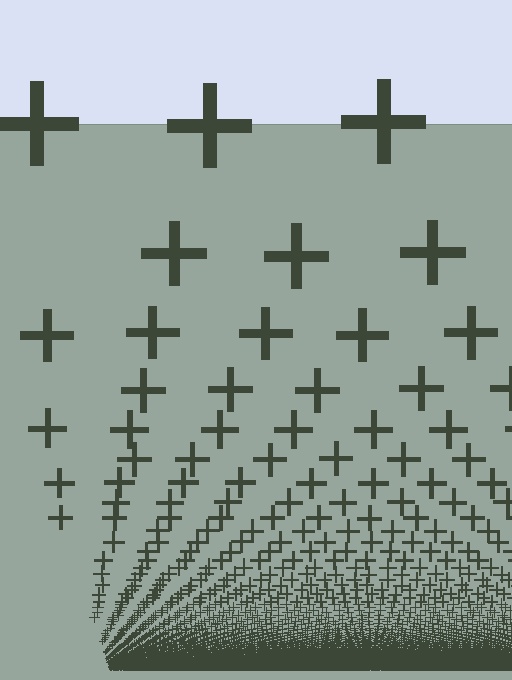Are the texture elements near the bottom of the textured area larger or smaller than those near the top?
Smaller. The gradient is inverted — elements near the bottom are smaller and denser.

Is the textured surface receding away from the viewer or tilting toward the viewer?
The surface appears to tilt toward the viewer. Texture elements get larger and sparser toward the top.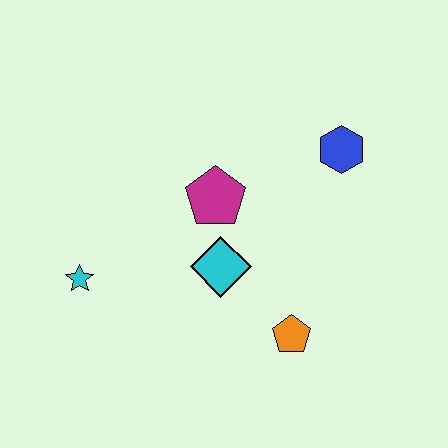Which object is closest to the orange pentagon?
The cyan diamond is closest to the orange pentagon.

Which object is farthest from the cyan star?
The blue hexagon is farthest from the cyan star.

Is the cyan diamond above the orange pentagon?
Yes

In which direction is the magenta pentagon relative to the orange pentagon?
The magenta pentagon is above the orange pentagon.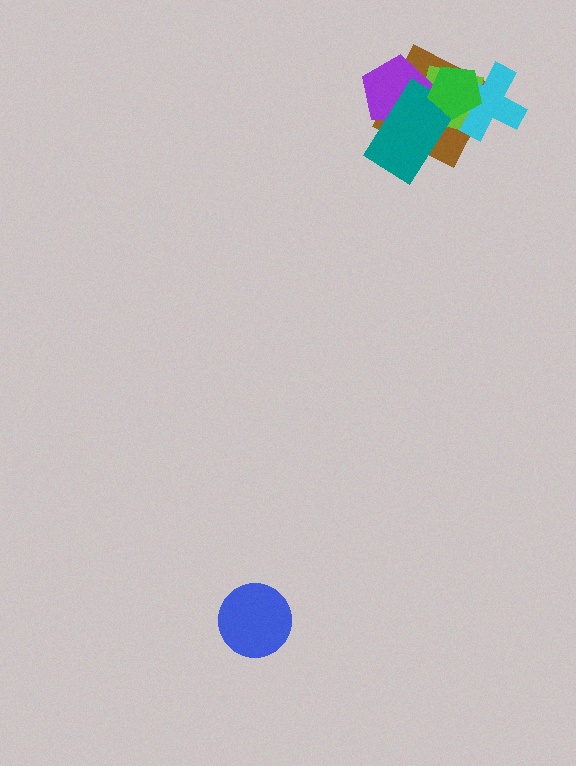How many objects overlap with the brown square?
5 objects overlap with the brown square.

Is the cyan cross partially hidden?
Yes, it is partially covered by another shape.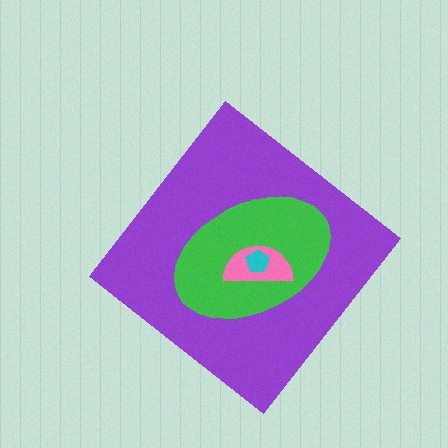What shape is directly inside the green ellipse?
The pink semicircle.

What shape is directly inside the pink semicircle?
The cyan pentagon.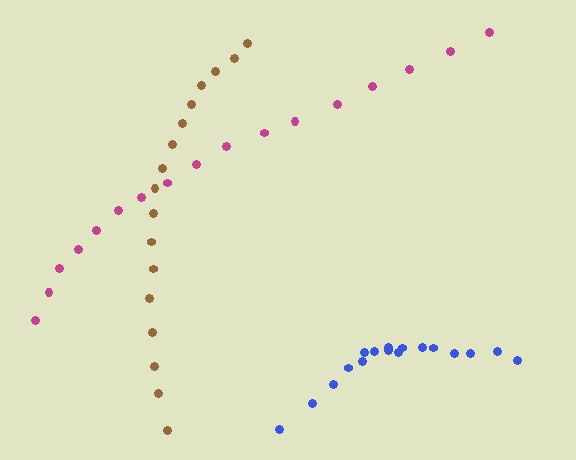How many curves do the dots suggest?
There are 3 distinct paths.